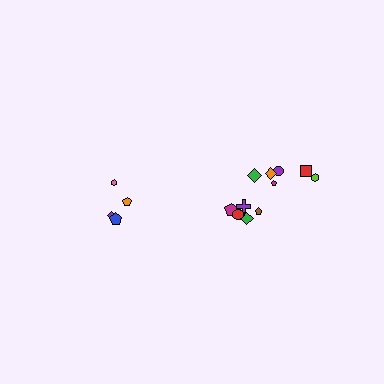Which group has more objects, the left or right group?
The right group.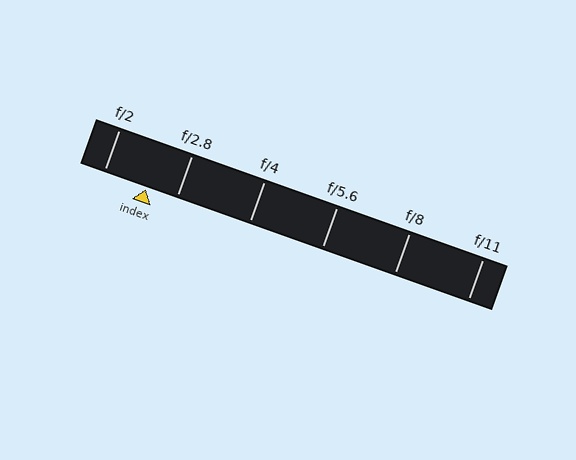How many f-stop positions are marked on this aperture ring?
There are 6 f-stop positions marked.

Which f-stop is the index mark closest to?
The index mark is closest to f/2.8.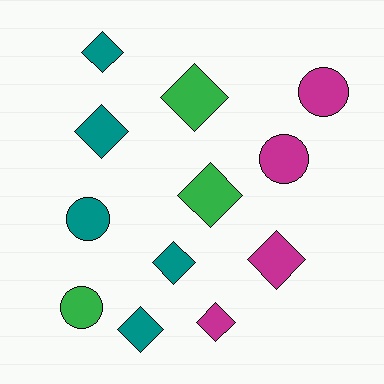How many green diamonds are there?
There are 2 green diamonds.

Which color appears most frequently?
Teal, with 5 objects.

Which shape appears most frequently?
Diamond, with 8 objects.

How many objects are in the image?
There are 12 objects.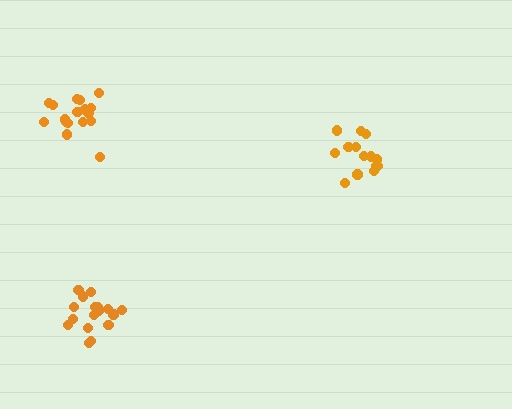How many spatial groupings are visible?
There are 3 spatial groupings.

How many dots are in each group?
Group 1: 18 dots, Group 2: 17 dots, Group 3: 14 dots (49 total).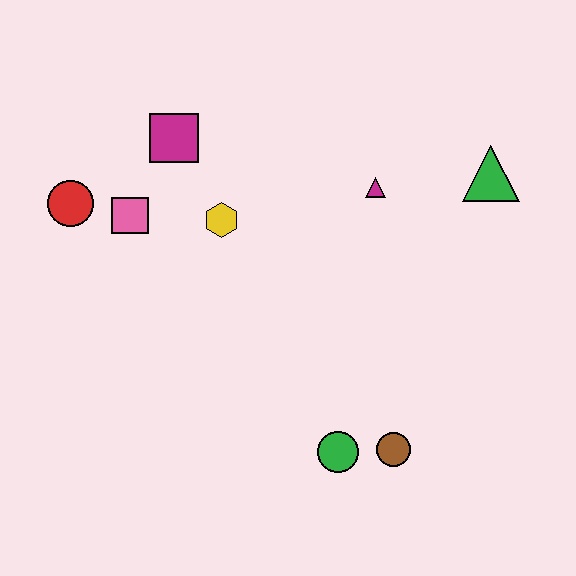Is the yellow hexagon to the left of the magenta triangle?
Yes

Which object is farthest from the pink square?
The green triangle is farthest from the pink square.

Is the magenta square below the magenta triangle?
No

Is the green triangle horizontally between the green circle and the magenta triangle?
No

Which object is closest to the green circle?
The brown circle is closest to the green circle.